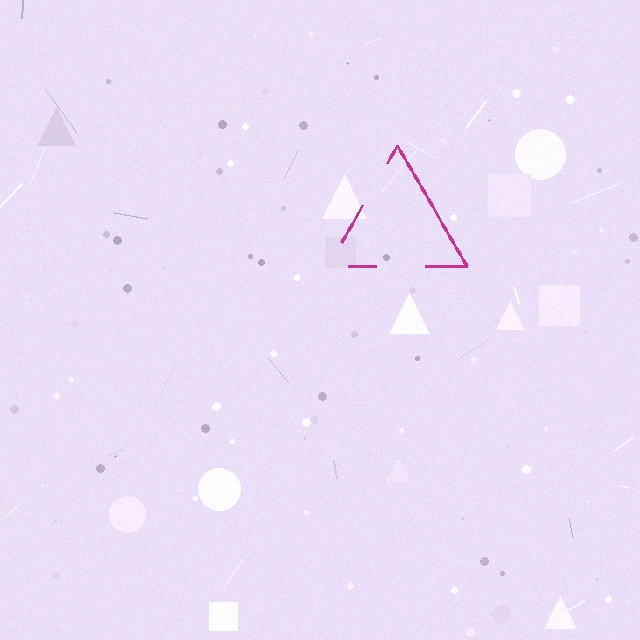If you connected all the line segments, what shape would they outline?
They would outline a triangle.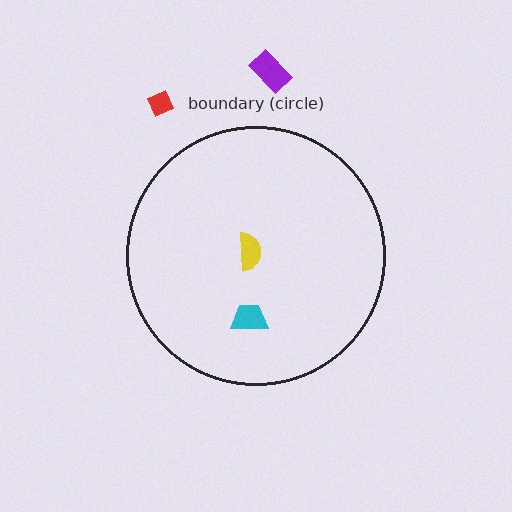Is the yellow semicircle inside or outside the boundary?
Inside.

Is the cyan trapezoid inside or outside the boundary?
Inside.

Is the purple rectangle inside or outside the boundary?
Outside.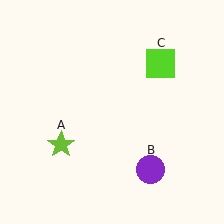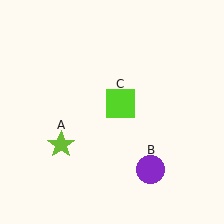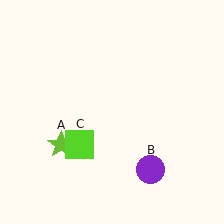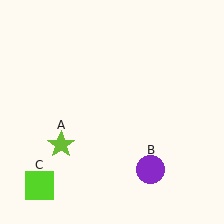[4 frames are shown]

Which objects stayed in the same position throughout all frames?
Lime star (object A) and purple circle (object B) remained stationary.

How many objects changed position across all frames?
1 object changed position: lime square (object C).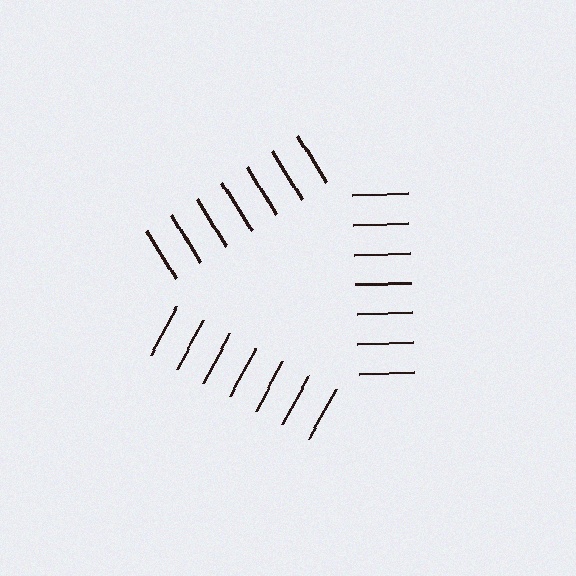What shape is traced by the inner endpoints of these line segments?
An illusory triangle — the line segments terminate on its edges but no continuous stroke is drawn.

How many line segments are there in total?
21 — 7 along each of the 3 edges.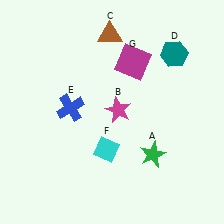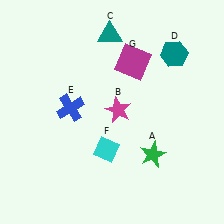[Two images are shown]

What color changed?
The triangle (C) changed from brown in Image 1 to teal in Image 2.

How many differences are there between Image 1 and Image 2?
There is 1 difference between the two images.